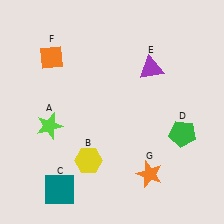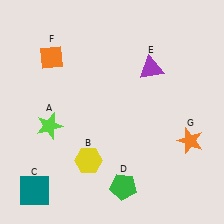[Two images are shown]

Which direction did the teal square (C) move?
The teal square (C) moved left.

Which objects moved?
The objects that moved are: the teal square (C), the green pentagon (D), the orange star (G).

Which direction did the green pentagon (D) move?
The green pentagon (D) moved left.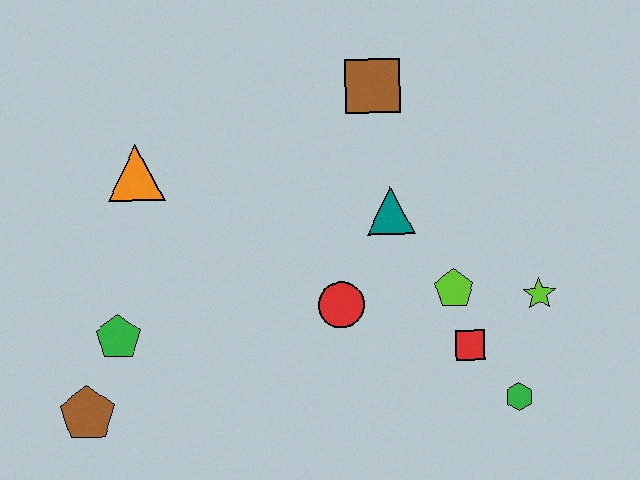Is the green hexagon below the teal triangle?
Yes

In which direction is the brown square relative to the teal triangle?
The brown square is above the teal triangle.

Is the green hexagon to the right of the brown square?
Yes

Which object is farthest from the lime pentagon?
The brown pentagon is farthest from the lime pentagon.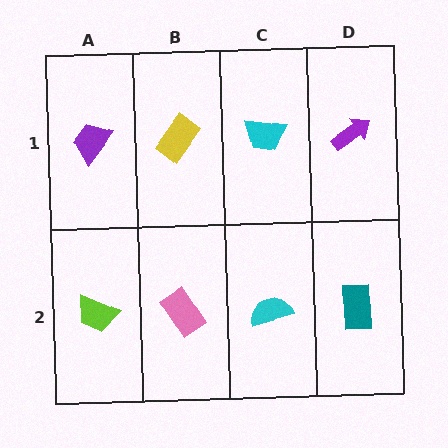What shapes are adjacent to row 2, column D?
A purple arrow (row 1, column D), a cyan semicircle (row 2, column C).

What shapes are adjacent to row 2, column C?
A cyan trapezoid (row 1, column C), a pink rectangle (row 2, column B), a teal rectangle (row 2, column D).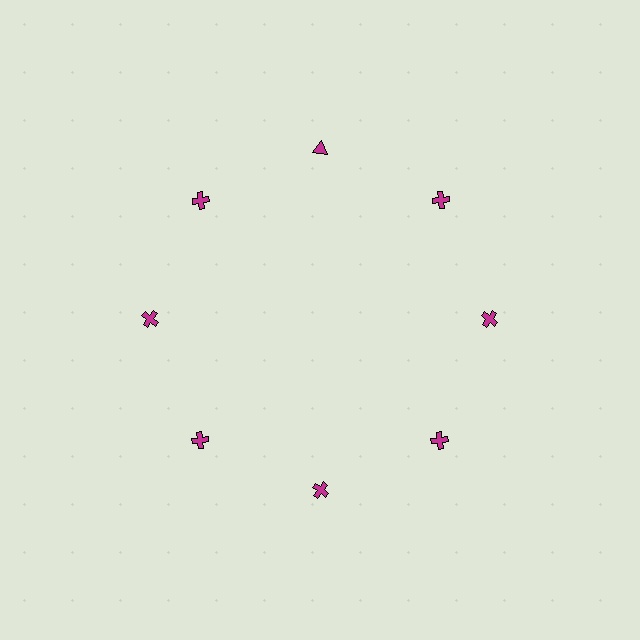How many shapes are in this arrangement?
There are 8 shapes arranged in a ring pattern.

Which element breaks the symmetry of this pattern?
The magenta triangle at roughly the 12 o'clock position breaks the symmetry. All other shapes are magenta crosses.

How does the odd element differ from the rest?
It has a different shape: triangle instead of cross.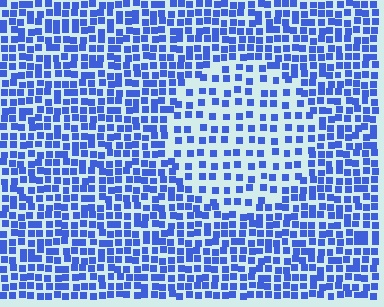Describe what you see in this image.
The image contains small blue elements arranged at two different densities. A circle-shaped region is visible where the elements are less densely packed than the surrounding area.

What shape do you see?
I see a circle.